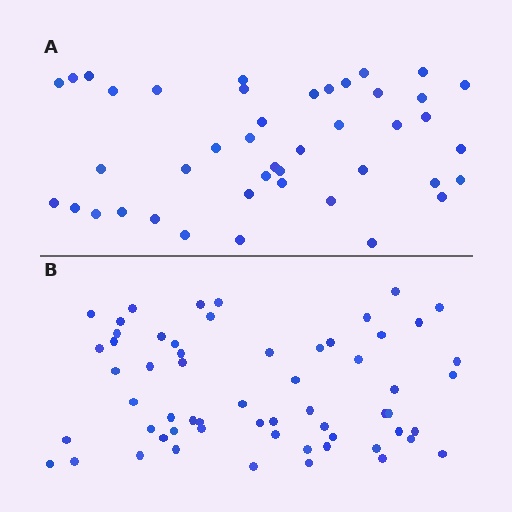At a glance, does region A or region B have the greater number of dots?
Region B (the bottom region) has more dots.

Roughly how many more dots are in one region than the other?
Region B has approximately 15 more dots than region A.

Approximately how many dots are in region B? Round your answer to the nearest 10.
About 60 dots.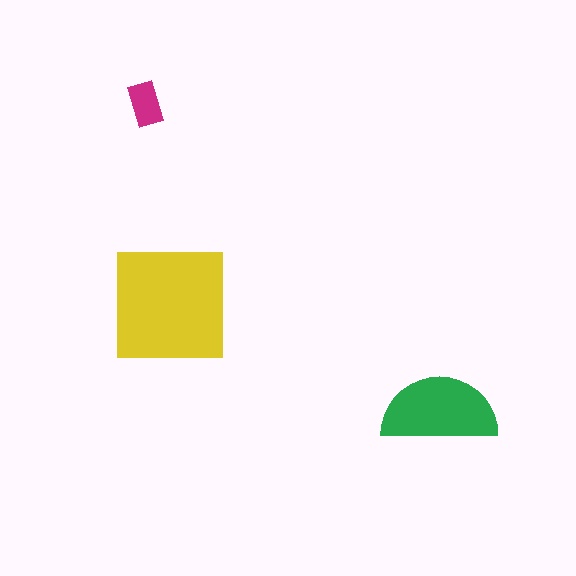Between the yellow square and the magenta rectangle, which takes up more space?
The yellow square.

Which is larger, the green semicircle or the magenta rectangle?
The green semicircle.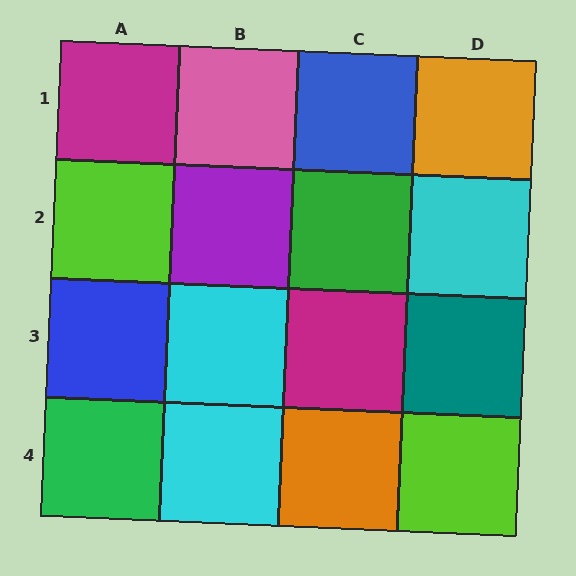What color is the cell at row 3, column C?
Magenta.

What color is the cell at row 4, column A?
Green.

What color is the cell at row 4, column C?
Orange.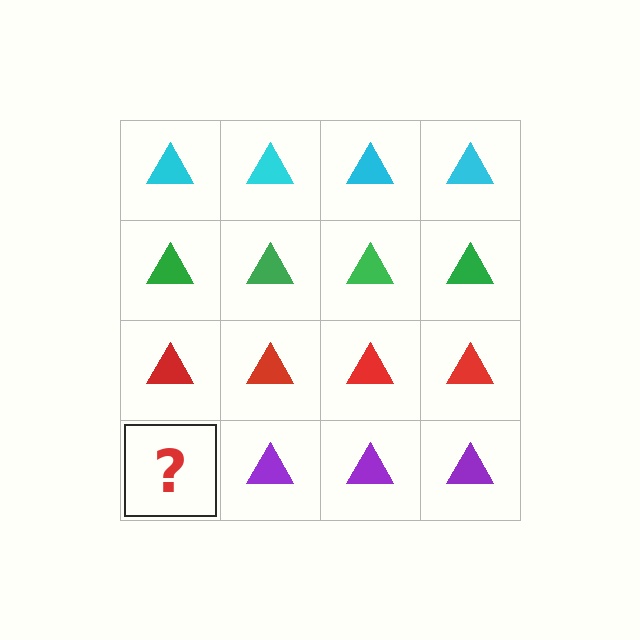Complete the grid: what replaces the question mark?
The question mark should be replaced with a purple triangle.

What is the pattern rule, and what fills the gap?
The rule is that each row has a consistent color. The gap should be filled with a purple triangle.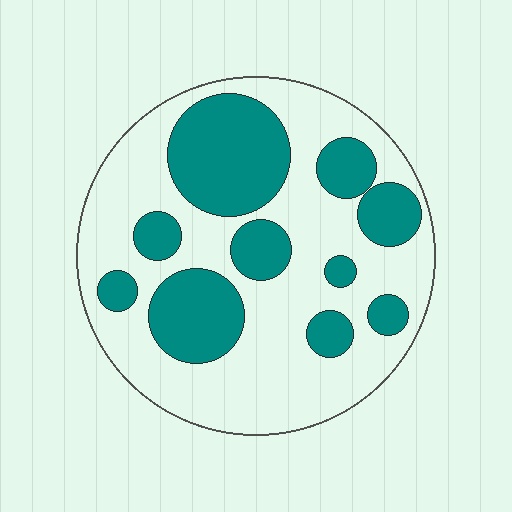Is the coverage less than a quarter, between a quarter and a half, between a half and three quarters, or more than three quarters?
Between a quarter and a half.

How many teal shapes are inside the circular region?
10.